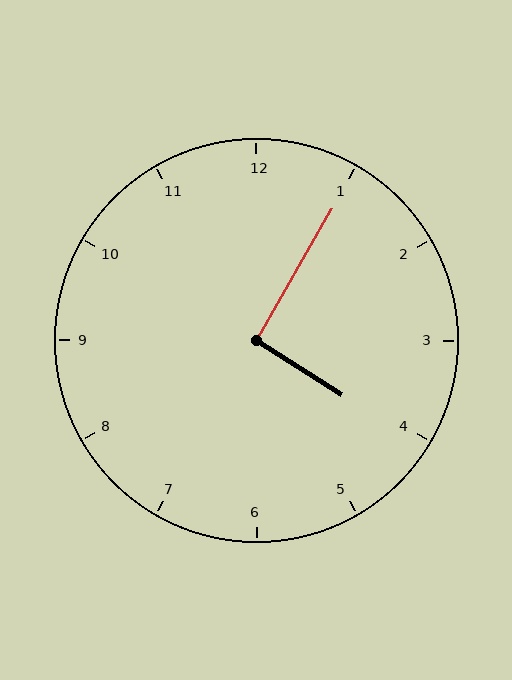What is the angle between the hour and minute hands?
Approximately 92 degrees.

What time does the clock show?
4:05.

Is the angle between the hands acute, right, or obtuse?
It is right.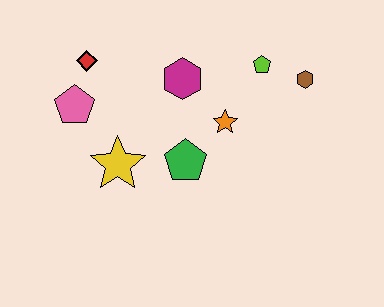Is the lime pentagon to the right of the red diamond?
Yes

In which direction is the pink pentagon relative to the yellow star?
The pink pentagon is above the yellow star.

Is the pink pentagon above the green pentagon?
Yes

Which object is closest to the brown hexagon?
The lime pentagon is closest to the brown hexagon.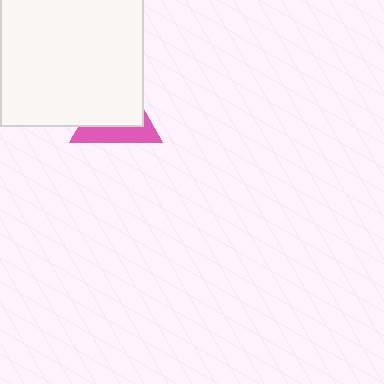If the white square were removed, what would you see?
You would see the complete pink triangle.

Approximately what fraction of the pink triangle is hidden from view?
Roughly 62% of the pink triangle is hidden behind the white square.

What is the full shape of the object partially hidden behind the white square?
The partially hidden object is a pink triangle.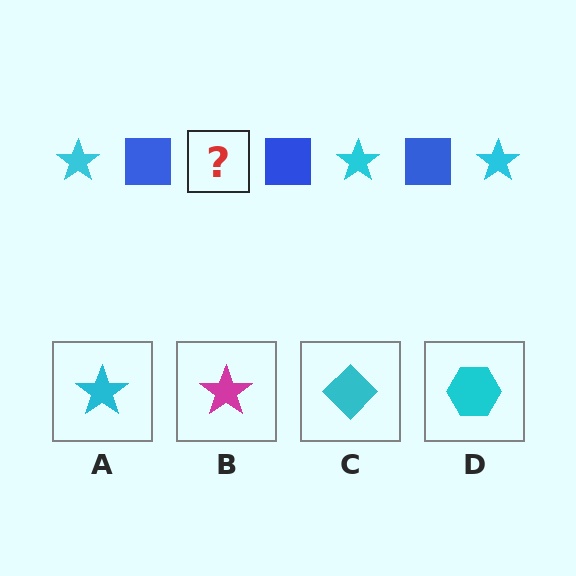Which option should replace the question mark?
Option A.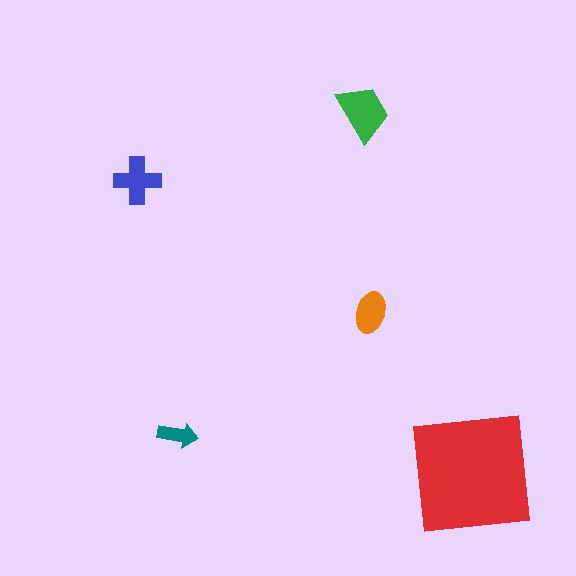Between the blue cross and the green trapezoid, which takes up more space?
The green trapezoid.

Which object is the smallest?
The teal arrow.